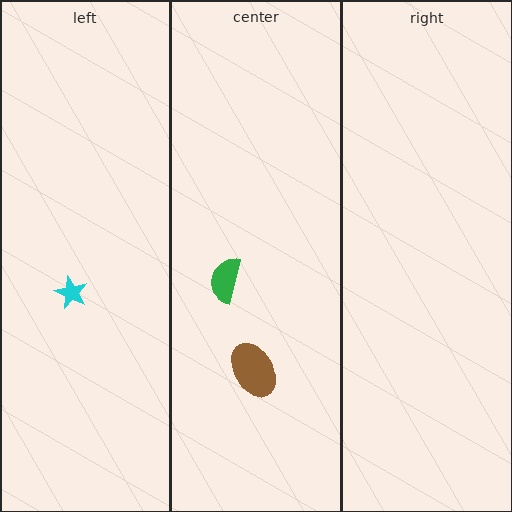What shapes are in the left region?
The cyan star.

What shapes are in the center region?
The brown ellipse, the green semicircle.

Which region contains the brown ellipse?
The center region.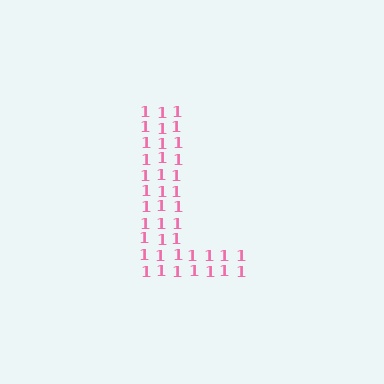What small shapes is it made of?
It is made of small digit 1's.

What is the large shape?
The large shape is the letter L.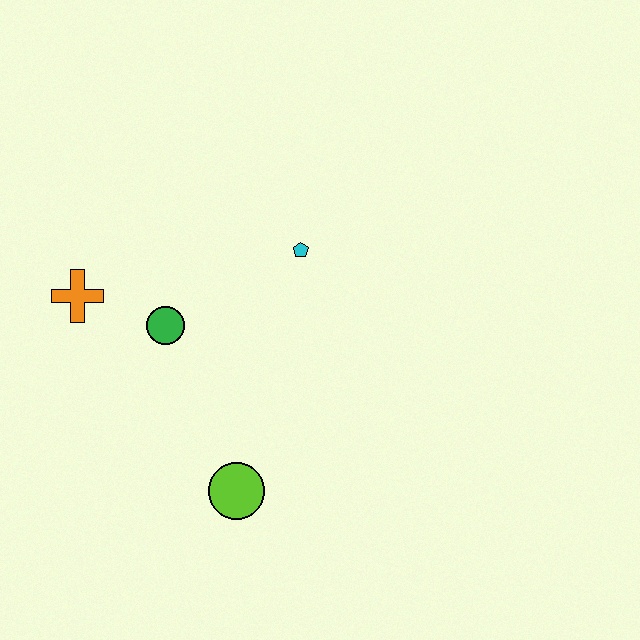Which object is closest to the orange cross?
The green circle is closest to the orange cross.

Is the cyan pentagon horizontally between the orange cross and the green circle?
No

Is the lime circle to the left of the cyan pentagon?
Yes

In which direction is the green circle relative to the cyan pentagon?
The green circle is to the left of the cyan pentagon.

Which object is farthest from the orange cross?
The lime circle is farthest from the orange cross.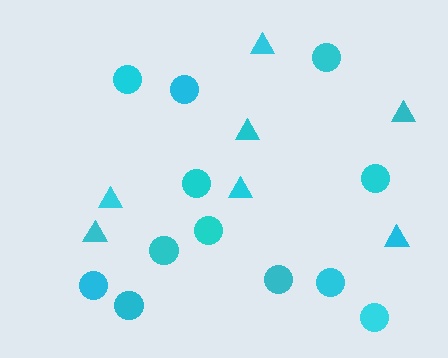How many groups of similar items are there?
There are 2 groups: one group of circles (12) and one group of triangles (7).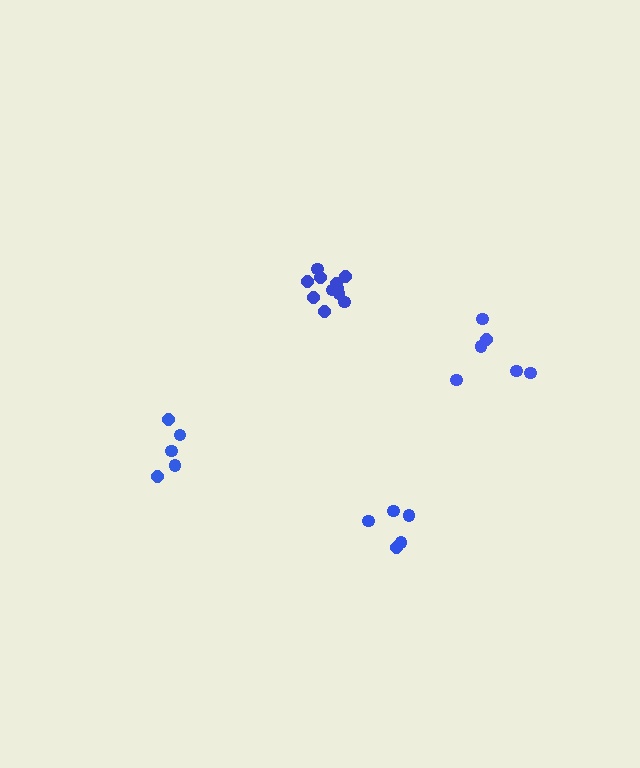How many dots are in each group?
Group 1: 5 dots, Group 2: 11 dots, Group 3: 5 dots, Group 4: 6 dots (27 total).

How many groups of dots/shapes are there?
There are 4 groups.